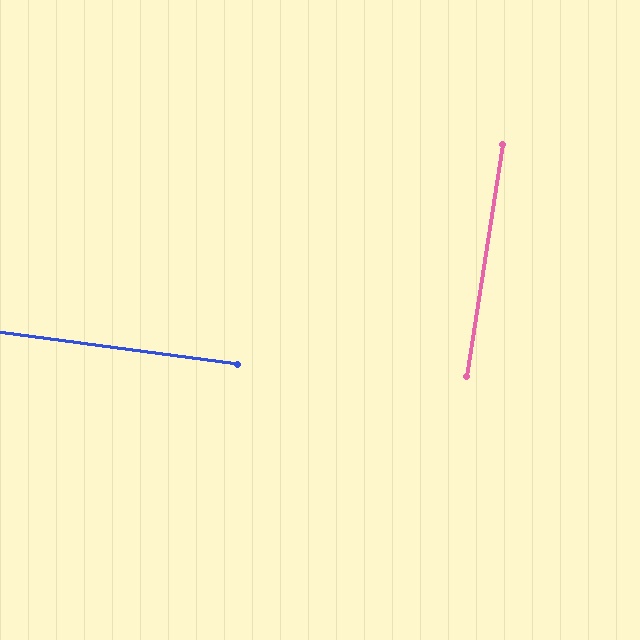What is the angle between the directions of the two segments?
Approximately 89 degrees.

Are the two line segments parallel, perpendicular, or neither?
Perpendicular — they meet at approximately 89°.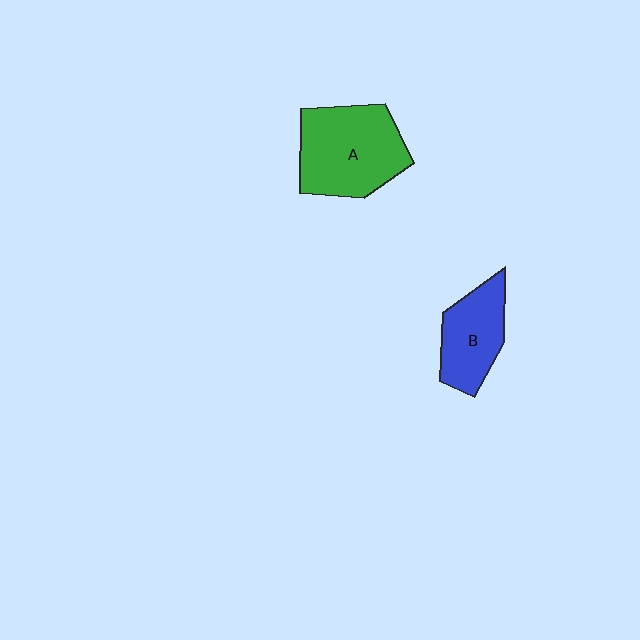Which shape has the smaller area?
Shape B (blue).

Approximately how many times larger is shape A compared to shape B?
Approximately 1.5 times.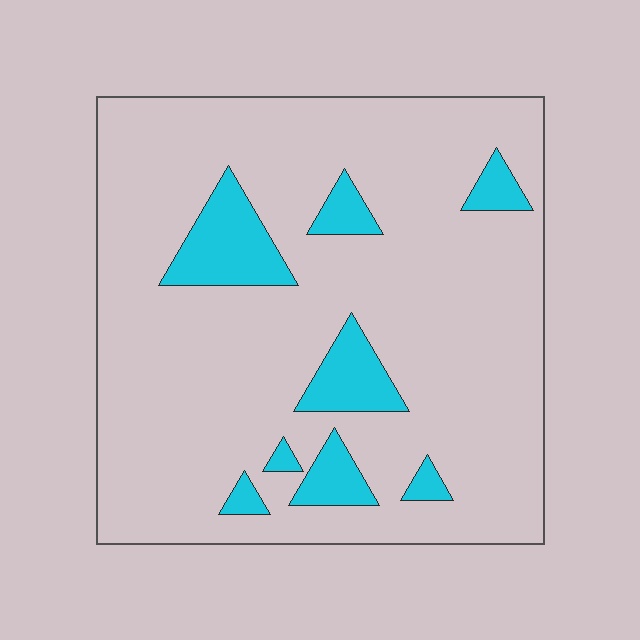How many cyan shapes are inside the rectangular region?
8.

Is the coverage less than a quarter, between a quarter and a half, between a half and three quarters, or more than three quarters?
Less than a quarter.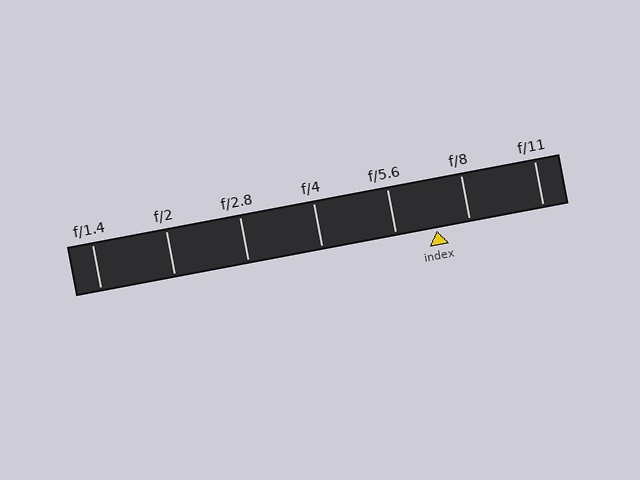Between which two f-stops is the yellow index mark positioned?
The index mark is between f/5.6 and f/8.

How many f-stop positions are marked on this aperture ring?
There are 7 f-stop positions marked.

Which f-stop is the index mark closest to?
The index mark is closest to f/8.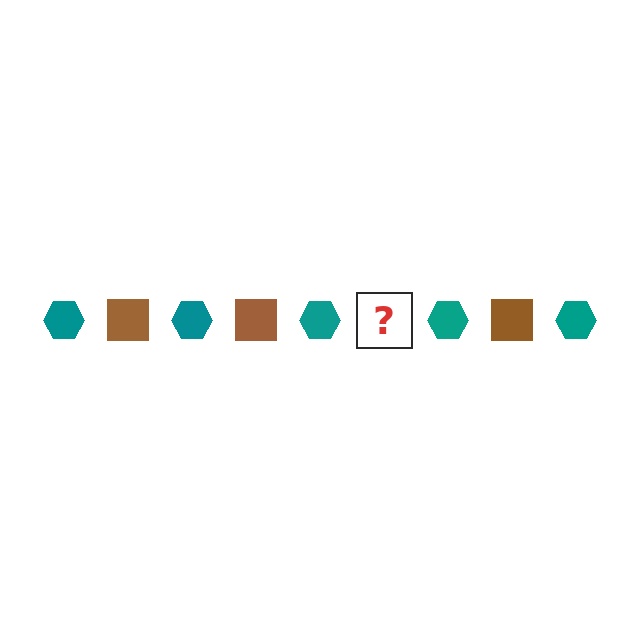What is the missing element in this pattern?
The missing element is a brown square.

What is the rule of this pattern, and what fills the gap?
The rule is that the pattern alternates between teal hexagon and brown square. The gap should be filled with a brown square.